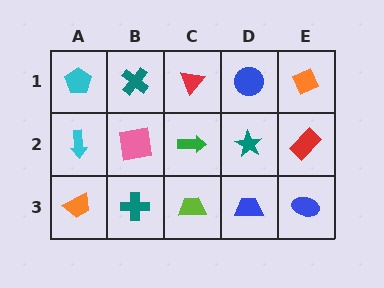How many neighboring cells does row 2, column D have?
4.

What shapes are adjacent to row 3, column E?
A red rectangle (row 2, column E), a blue trapezoid (row 3, column D).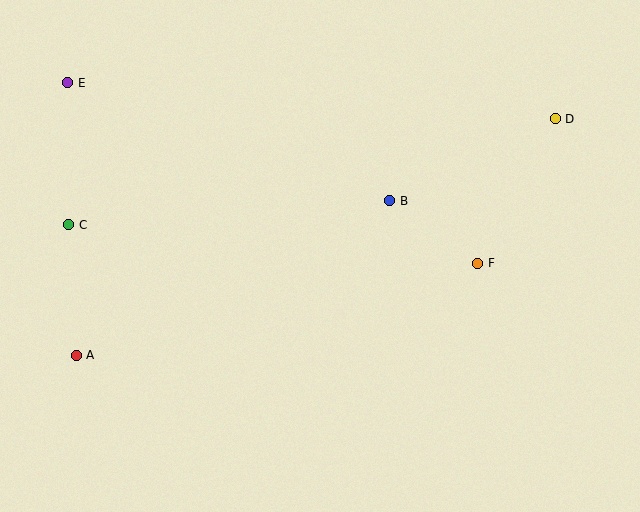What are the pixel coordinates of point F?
Point F is at (478, 263).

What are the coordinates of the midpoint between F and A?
The midpoint between F and A is at (277, 309).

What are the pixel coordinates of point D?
Point D is at (555, 119).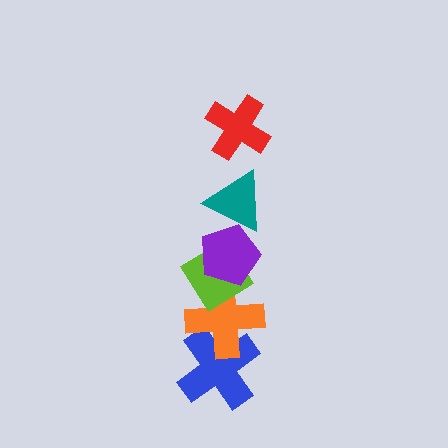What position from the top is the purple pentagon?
The purple pentagon is 3rd from the top.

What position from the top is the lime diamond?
The lime diamond is 4th from the top.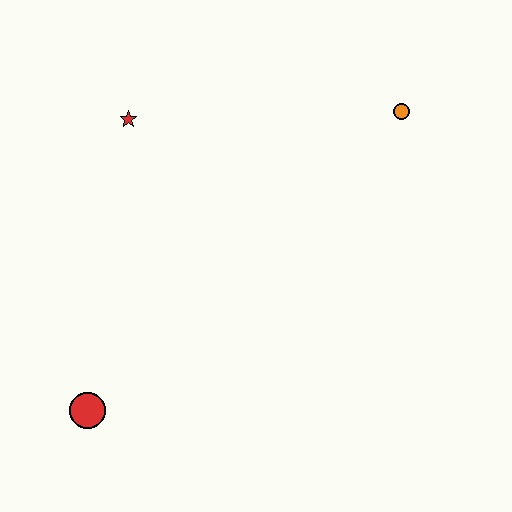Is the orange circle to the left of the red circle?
No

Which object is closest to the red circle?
The red star is closest to the red circle.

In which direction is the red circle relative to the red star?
The red circle is below the red star.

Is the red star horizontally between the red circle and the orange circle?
Yes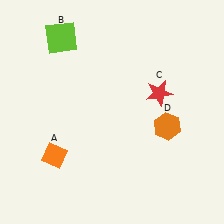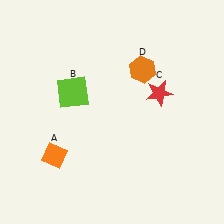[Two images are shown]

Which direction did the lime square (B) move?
The lime square (B) moved down.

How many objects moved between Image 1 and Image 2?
2 objects moved between the two images.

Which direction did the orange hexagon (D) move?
The orange hexagon (D) moved up.